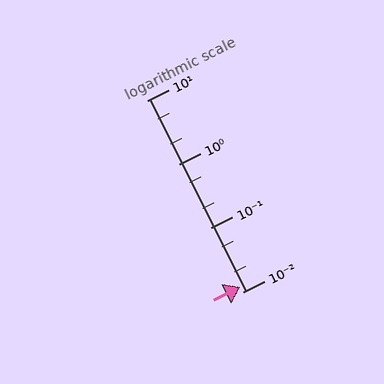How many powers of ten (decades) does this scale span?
The scale spans 3 decades, from 0.01 to 10.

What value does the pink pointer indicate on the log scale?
The pointer indicates approximately 0.012.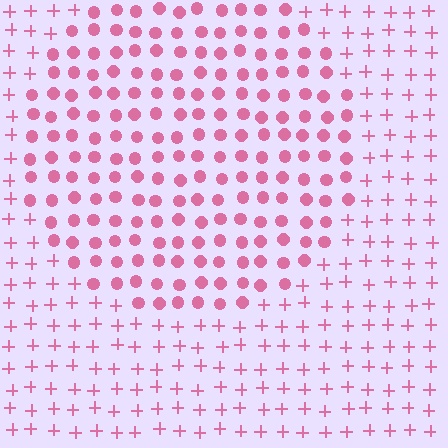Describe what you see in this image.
The image is filled with small pink elements arranged in a uniform grid. A circle-shaped region contains circles, while the surrounding area contains plus signs. The boundary is defined purely by the change in element shape.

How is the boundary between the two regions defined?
The boundary is defined by a change in element shape: circles inside vs. plus signs outside. All elements share the same color and spacing.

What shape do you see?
I see a circle.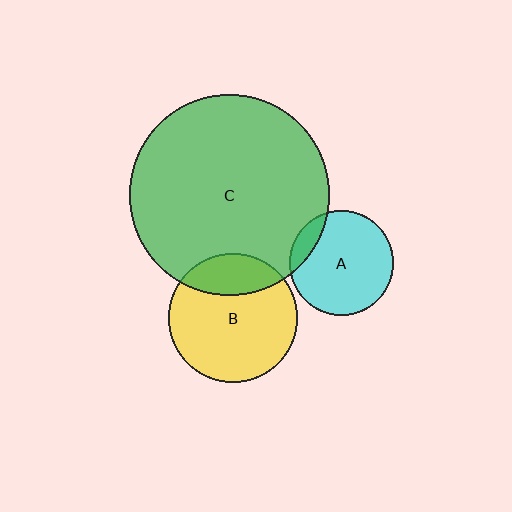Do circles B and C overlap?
Yes.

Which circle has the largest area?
Circle C (green).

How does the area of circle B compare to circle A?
Approximately 1.5 times.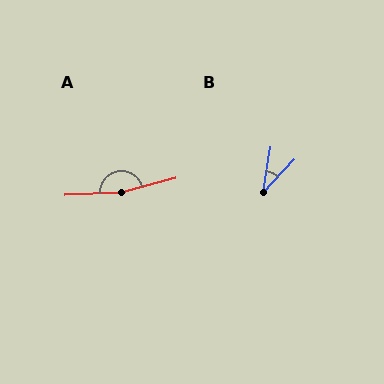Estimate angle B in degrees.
Approximately 34 degrees.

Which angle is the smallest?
B, at approximately 34 degrees.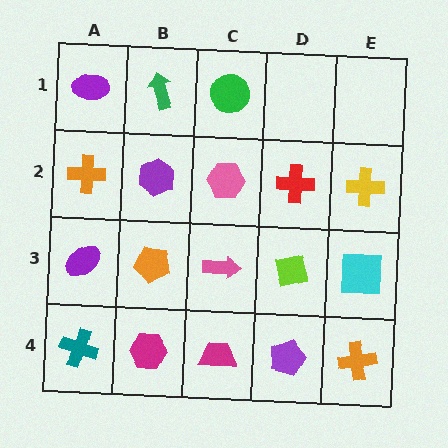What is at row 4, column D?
A purple pentagon.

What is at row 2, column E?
A yellow cross.